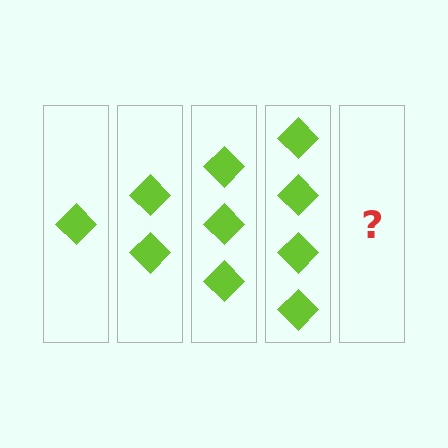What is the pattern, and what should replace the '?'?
The pattern is that each step adds one more diamond. The '?' should be 5 diamonds.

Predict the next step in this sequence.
The next step is 5 diamonds.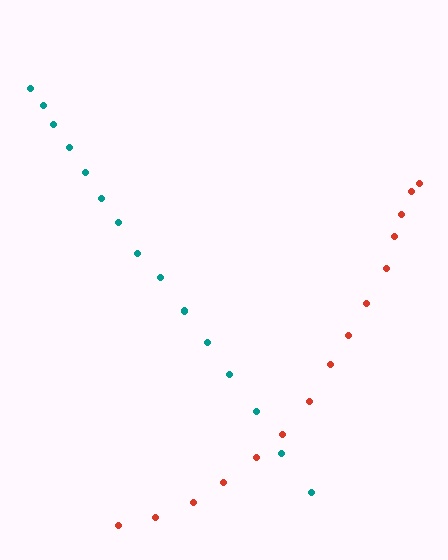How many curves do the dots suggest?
There are 2 distinct paths.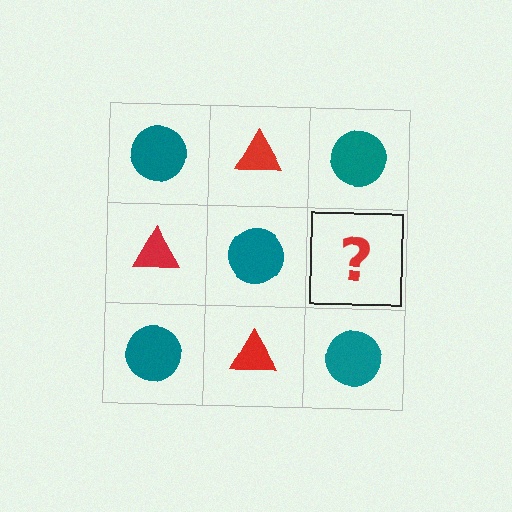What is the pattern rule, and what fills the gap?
The rule is that it alternates teal circle and red triangle in a checkerboard pattern. The gap should be filled with a red triangle.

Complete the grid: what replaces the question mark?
The question mark should be replaced with a red triangle.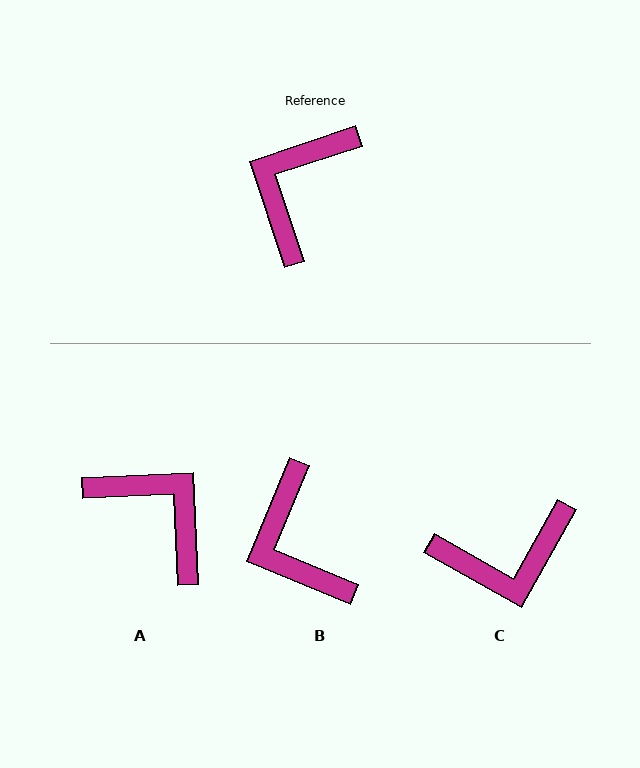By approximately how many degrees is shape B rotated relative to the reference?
Approximately 49 degrees counter-clockwise.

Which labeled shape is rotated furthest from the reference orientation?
C, about 132 degrees away.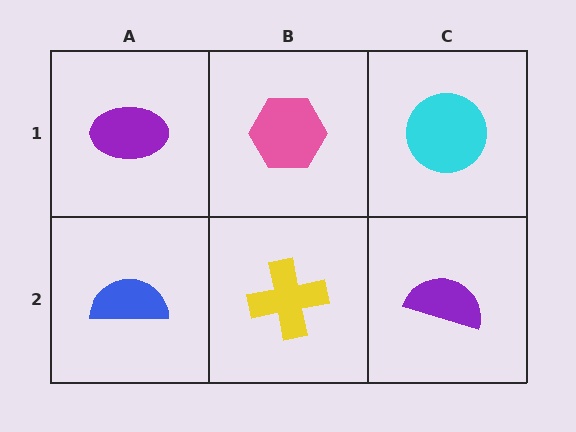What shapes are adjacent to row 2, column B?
A pink hexagon (row 1, column B), a blue semicircle (row 2, column A), a purple semicircle (row 2, column C).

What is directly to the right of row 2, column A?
A yellow cross.